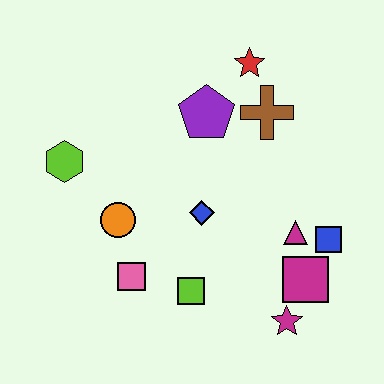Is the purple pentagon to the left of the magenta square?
Yes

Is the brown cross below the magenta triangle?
No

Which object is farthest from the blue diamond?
The red star is farthest from the blue diamond.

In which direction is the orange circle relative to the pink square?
The orange circle is above the pink square.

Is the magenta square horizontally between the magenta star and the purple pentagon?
No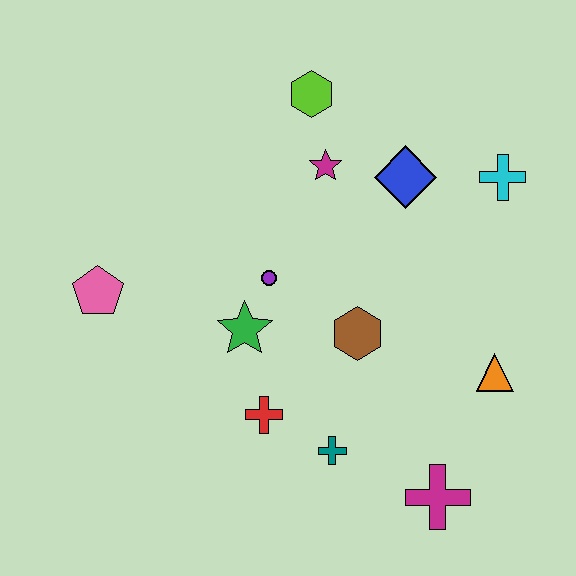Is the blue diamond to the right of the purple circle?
Yes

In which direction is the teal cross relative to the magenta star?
The teal cross is below the magenta star.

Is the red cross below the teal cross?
No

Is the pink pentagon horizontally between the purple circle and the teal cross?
No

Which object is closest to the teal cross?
The red cross is closest to the teal cross.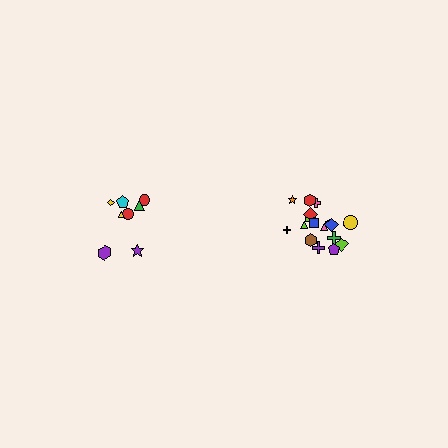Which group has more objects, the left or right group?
The right group.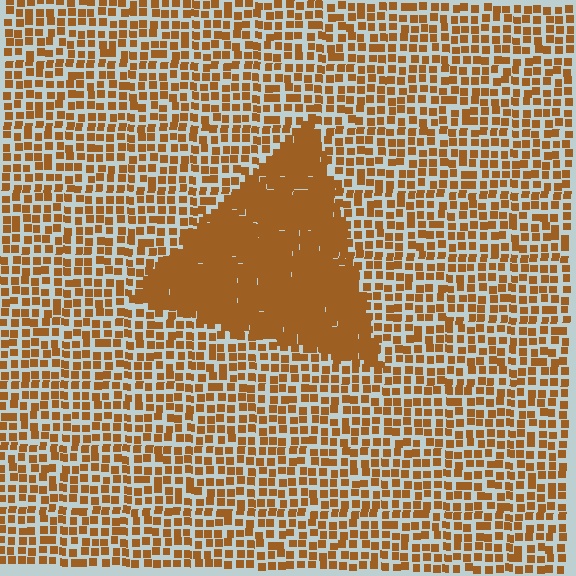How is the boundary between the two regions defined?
The boundary is defined by a change in element density (approximately 2.3x ratio). All elements are the same color, size, and shape.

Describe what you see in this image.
The image contains small brown elements arranged at two different densities. A triangle-shaped region is visible where the elements are more densely packed than the surrounding area.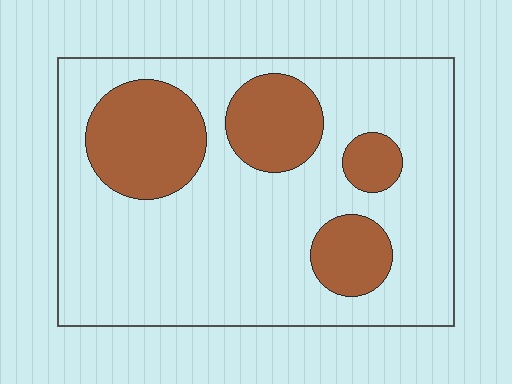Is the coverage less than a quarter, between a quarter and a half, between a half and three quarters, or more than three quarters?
Between a quarter and a half.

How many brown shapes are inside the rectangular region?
4.